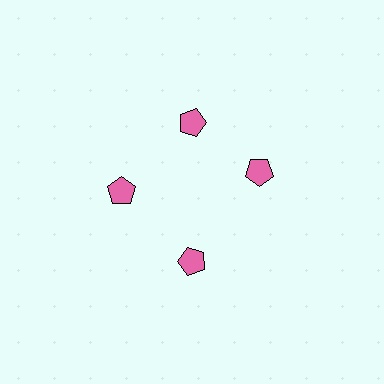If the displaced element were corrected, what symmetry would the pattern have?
It would have 4-fold rotational symmetry — the pattern would map onto itself every 90 degrees.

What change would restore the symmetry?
The symmetry would be restored by rotating it back into even spacing with its neighbors so that all 4 pentagons sit at equal angles and equal distance from the center.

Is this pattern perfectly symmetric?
No. The 4 pink pentagons are arranged in a ring, but one element near the 3 o'clock position is rotated out of alignment along the ring, breaking the 4-fold rotational symmetry.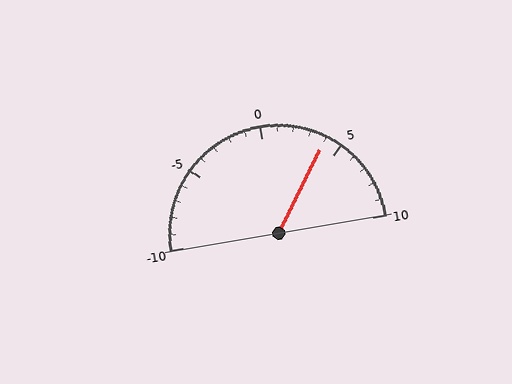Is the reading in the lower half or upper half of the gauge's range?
The reading is in the upper half of the range (-10 to 10).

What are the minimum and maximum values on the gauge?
The gauge ranges from -10 to 10.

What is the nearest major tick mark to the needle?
The nearest major tick mark is 5.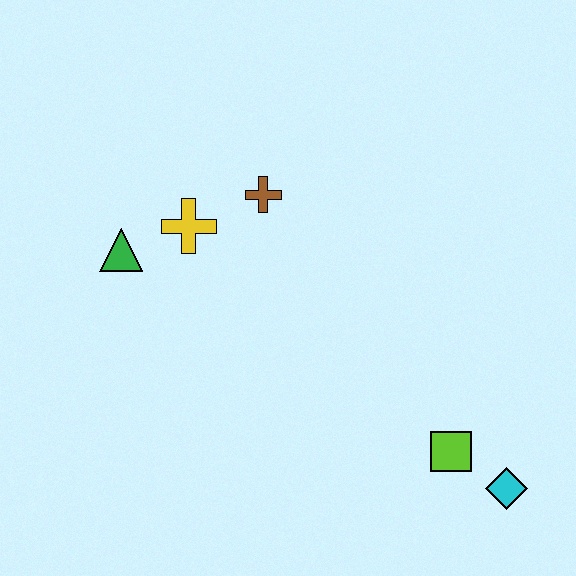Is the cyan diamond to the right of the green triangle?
Yes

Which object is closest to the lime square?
The cyan diamond is closest to the lime square.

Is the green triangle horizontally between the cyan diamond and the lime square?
No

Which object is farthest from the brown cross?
The cyan diamond is farthest from the brown cross.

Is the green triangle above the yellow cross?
No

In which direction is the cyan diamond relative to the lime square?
The cyan diamond is to the right of the lime square.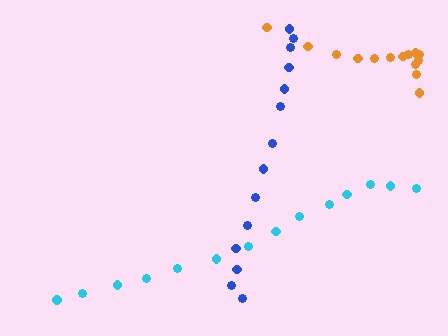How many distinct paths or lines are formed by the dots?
There are 3 distinct paths.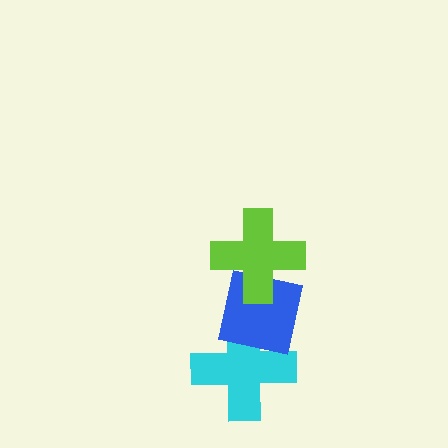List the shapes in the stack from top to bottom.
From top to bottom: the lime cross, the blue square, the cyan cross.